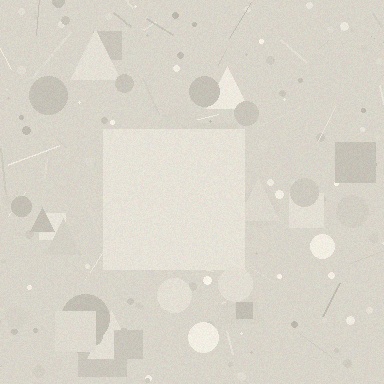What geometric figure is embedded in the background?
A square is embedded in the background.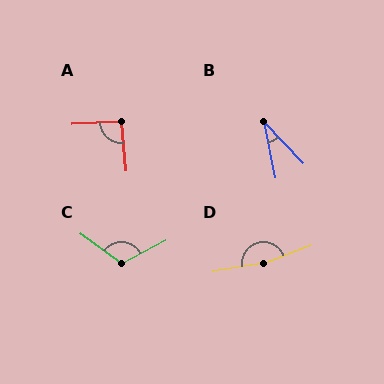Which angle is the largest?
D, at approximately 168 degrees.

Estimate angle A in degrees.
Approximately 92 degrees.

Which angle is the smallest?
B, at approximately 32 degrees.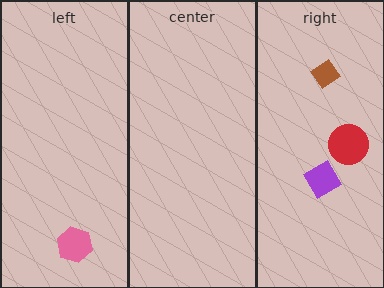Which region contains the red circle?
The right region.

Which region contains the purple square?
The right region.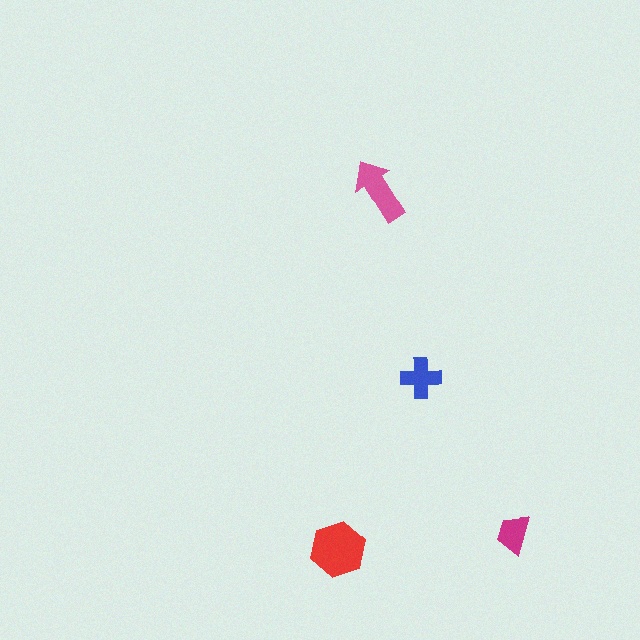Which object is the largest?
The red hexagon.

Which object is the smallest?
The magenta trapezoid.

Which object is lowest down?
The red hexagon is bottommost.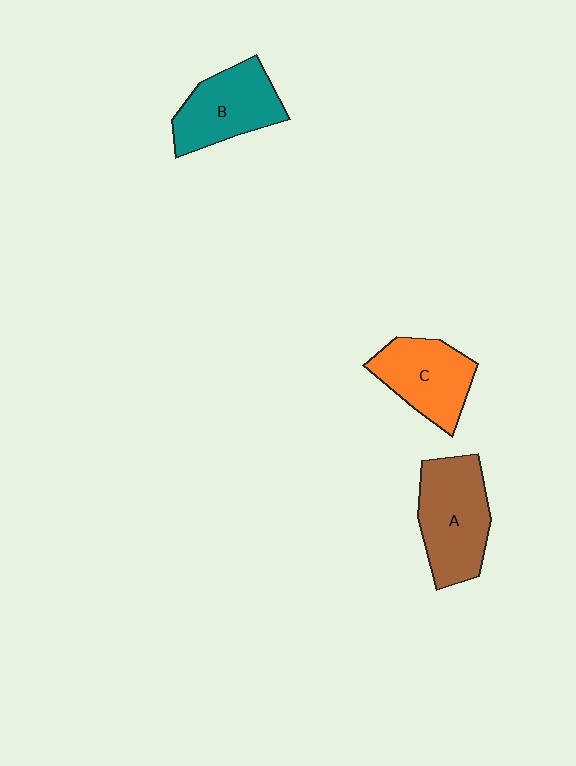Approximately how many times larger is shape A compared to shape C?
Approximately 1.2 times.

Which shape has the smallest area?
Shape C (orange).